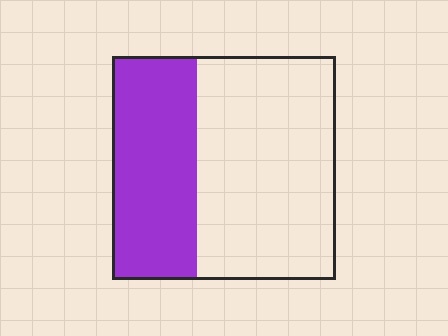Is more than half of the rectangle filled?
No.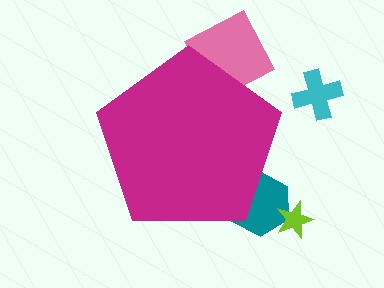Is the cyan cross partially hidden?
No, the cyan cross is fully visible.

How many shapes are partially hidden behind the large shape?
2 shapes are partially hidden.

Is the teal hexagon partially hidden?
Yes, the teal hexagon is partially hidden behind the magenta pentagon.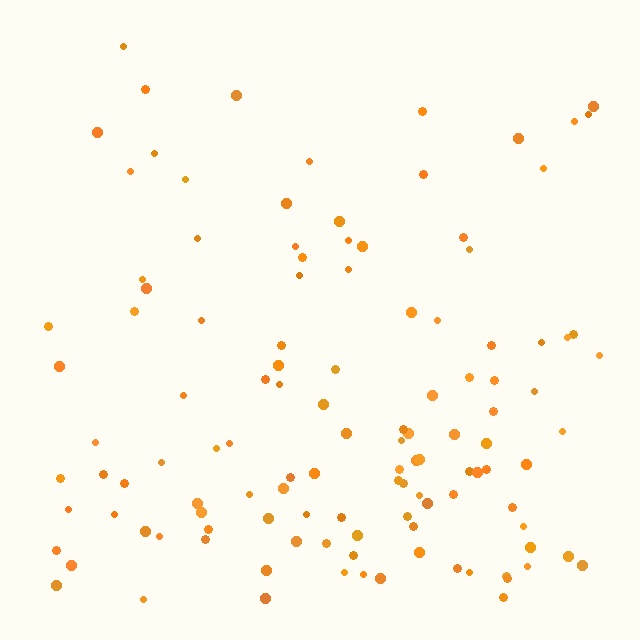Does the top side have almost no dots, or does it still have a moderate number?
Still a moderate number, just noticeably fewer than the bottom.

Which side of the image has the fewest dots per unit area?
The top.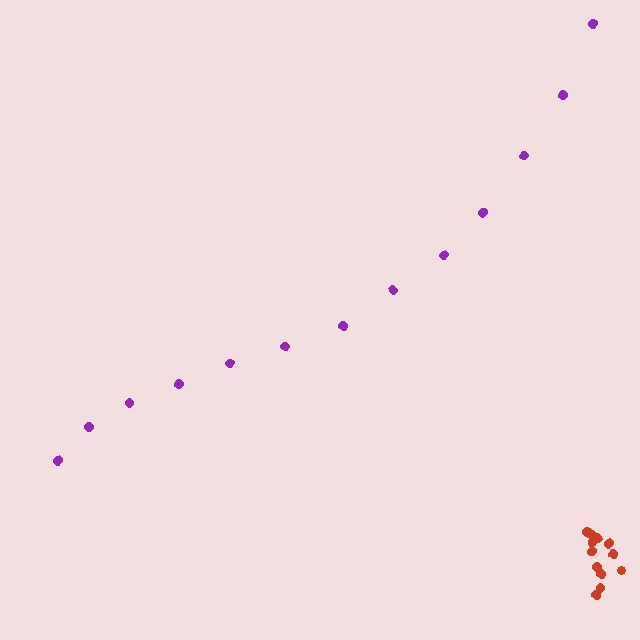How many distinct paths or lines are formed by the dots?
There are 2 distinct paths.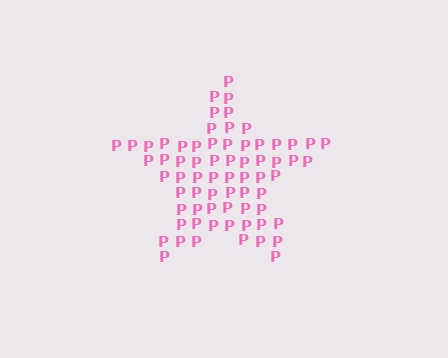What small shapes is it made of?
It is made of small letter P's.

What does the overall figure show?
The overall figure shows a star.